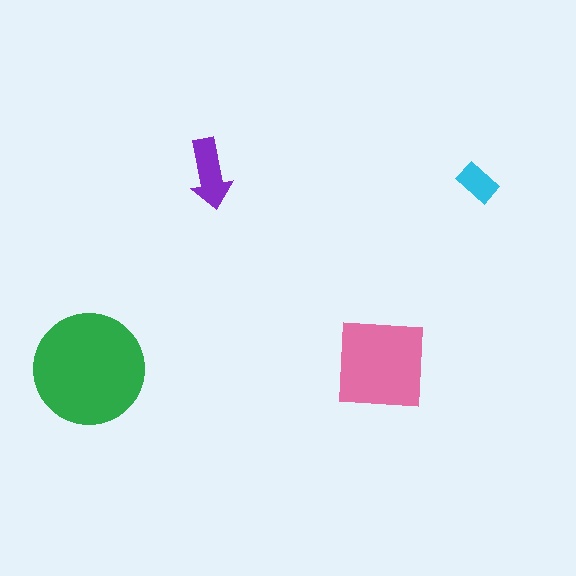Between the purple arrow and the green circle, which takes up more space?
The green circle.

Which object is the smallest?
The cyan rectangle.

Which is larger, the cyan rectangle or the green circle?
The green circle.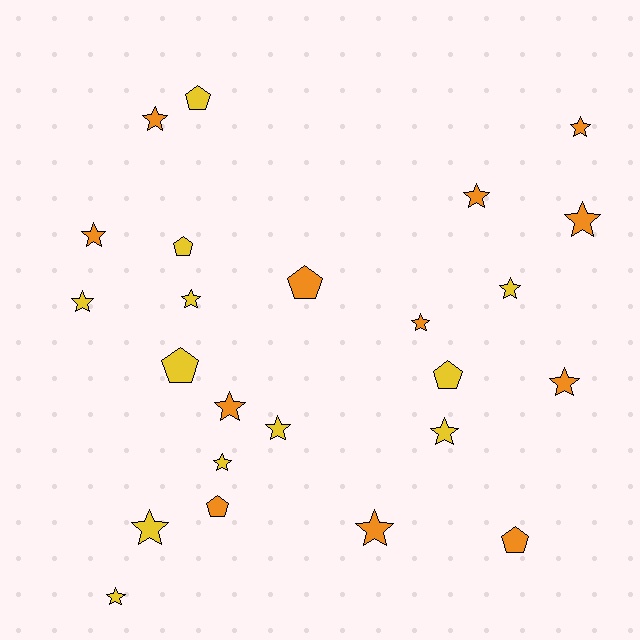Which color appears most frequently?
Orange, with 12 objects.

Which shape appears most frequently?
Star, with 17 objects.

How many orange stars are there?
There are 9 orange stars.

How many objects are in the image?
There are 24 objects.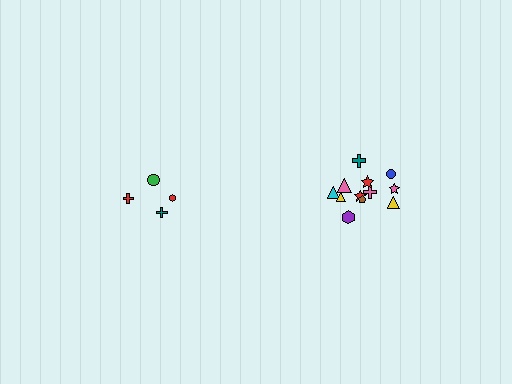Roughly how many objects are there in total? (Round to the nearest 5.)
Roughly 15 objects in total.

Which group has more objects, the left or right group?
The right group.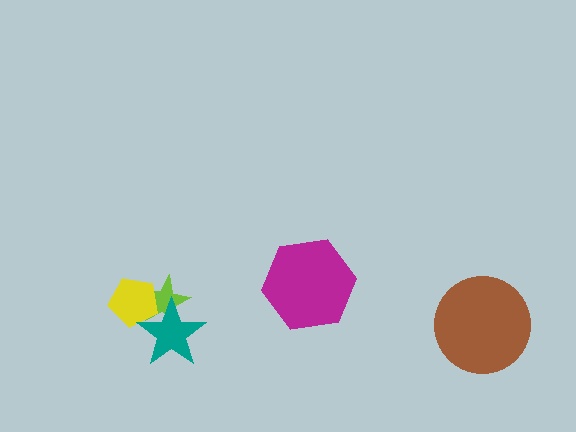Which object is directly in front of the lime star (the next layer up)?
The yellow pentagon is directly in front of the lime star.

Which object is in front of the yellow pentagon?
The teal star is in front of the yellow pentagon.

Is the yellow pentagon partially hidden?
Yes, it is partially covered by another shape.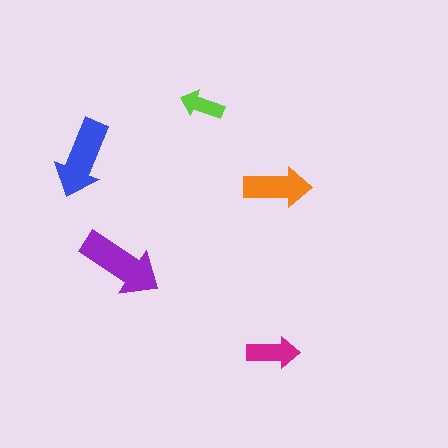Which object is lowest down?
The magenta arrow is bottommost.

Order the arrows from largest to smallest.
the purple one, the blue one, the orange one, the magenta one, the lime one.